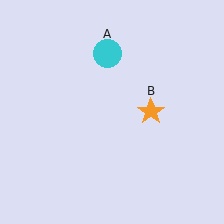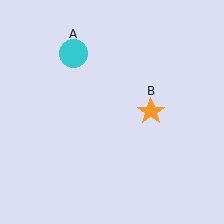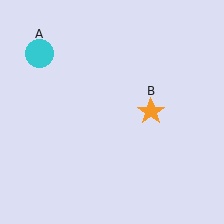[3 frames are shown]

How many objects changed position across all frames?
1 object changed position: cyan circle (object A).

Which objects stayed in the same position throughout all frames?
Orange star (object B) remained stationary.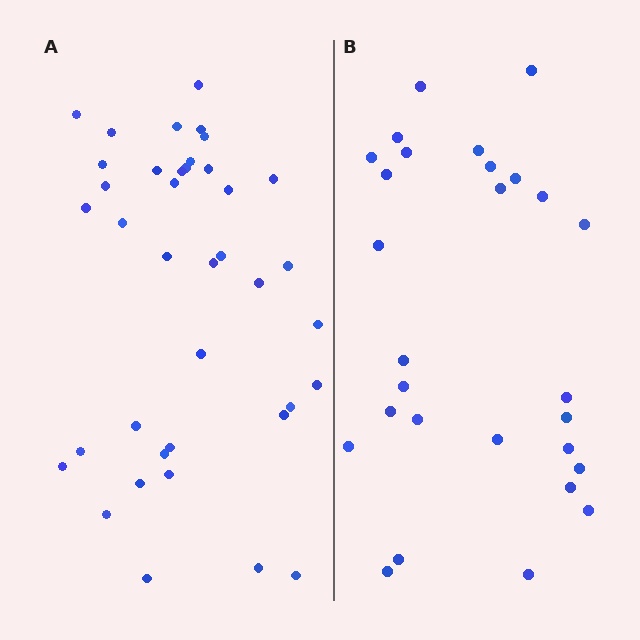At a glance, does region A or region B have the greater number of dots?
Region A (the left region) has more dots.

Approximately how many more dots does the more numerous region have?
Region A has roughly 12 or so more dots than region B.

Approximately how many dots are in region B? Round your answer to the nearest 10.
About 30 dots. (The exact count is 28, which rounds to 30.)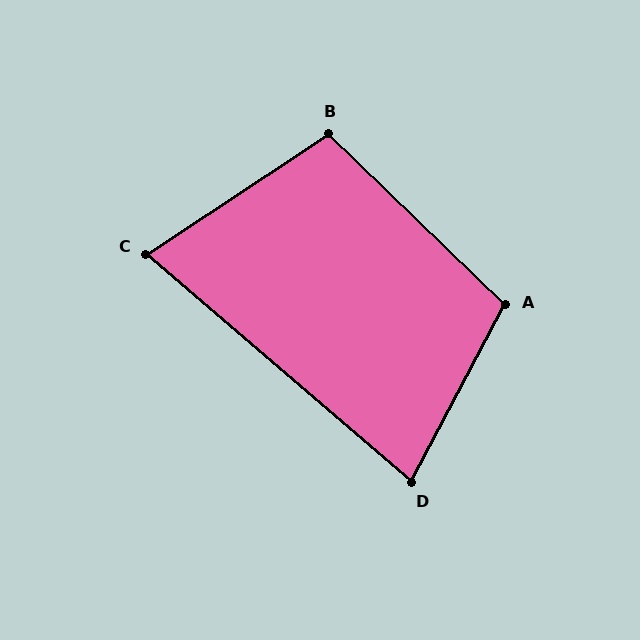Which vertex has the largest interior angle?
A, at approximately 106 degrees.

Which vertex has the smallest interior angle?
C, at approximately 74 degrees.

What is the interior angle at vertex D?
Approximately 77 degrees (acute).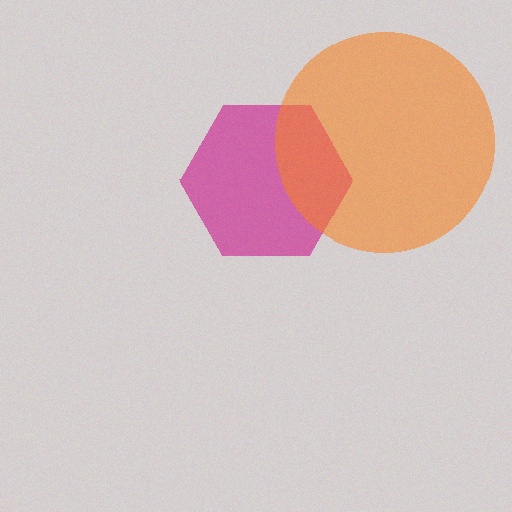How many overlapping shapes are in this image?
There are 2 overlapping shapes in the image.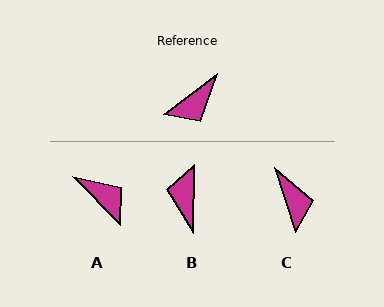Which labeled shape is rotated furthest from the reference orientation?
B, about 128 degrees away.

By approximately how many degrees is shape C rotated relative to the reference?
Approximately 70 degrees counter-clockwise.